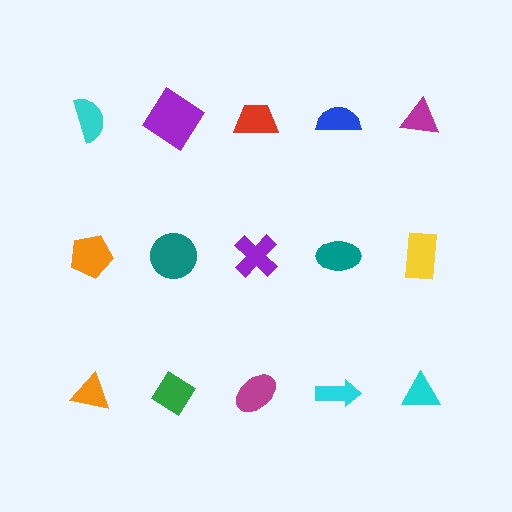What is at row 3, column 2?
A green diamond.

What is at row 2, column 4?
A teal ellipse.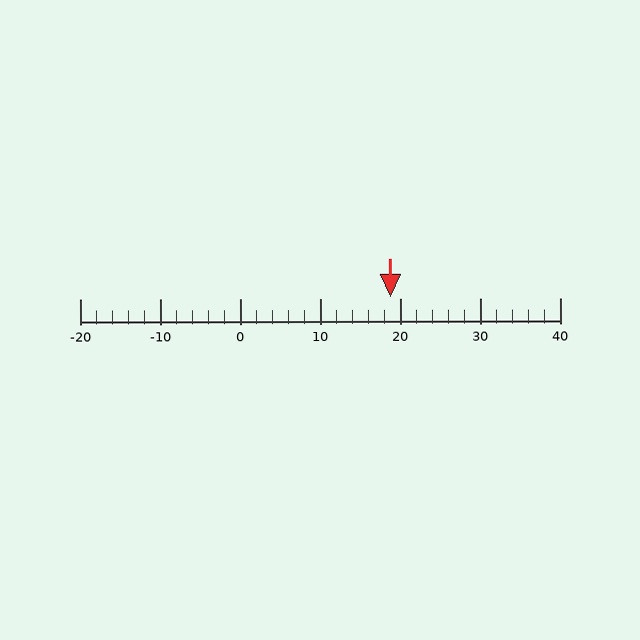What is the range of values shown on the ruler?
The ruler shows values from -20 to 40.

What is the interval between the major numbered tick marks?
The major tick marks are spaced 10 units apart.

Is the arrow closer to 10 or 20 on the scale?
The arrow is closer to 20.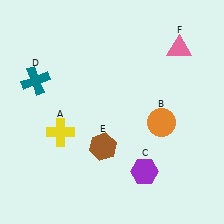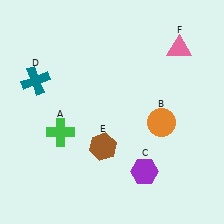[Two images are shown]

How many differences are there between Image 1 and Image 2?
There is 1 difference between the two images.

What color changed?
The cross (A) changed from yellow in Image 1 to green in Image 2.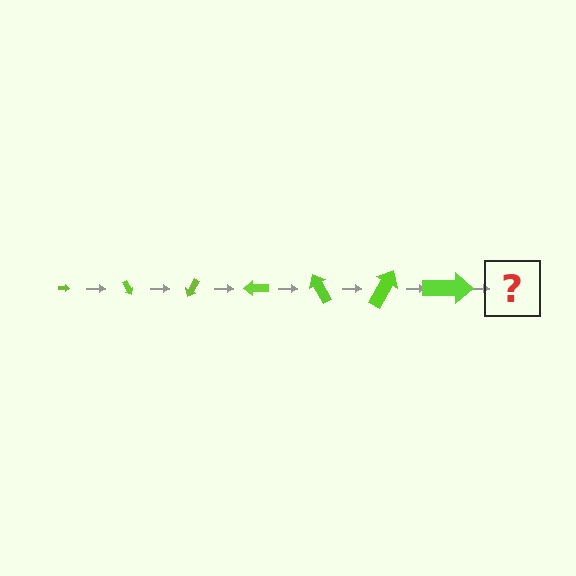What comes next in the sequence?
The next element should be an arrow, larger than the previous one and rotated 420 degrees from the start.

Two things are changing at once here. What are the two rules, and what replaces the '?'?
The two rules are that the arrow grows larger each step and it rotates 60 degrees each step. The '?' should be an arrow, larger than the previous one and rotated 420 degrees from the start.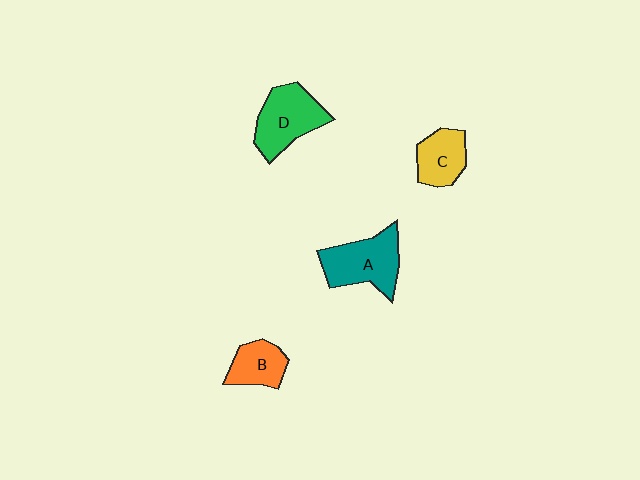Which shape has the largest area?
Shape A (teal).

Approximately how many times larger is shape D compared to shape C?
Approximately 1.4 times.